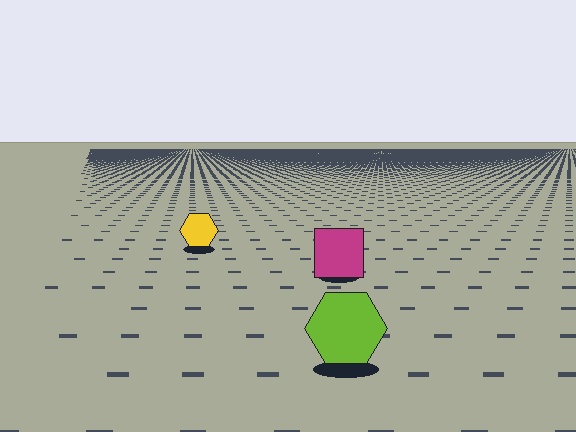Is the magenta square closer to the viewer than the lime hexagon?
No. The lime hexagon is closer — you can tell from the texture gradient: the ground texture is coarser near it.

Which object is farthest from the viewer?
The yellow hexagon is farthest from the viewer. It appears smaller and the ground texture around it is denser.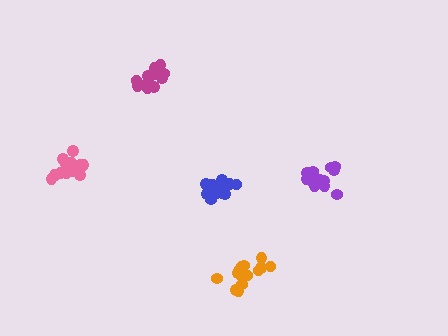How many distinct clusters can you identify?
There are 5 distinct clusters.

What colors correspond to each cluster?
The clusters are colored: purple, orange, pink, magenta, blue.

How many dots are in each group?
Group 1: 13 dots, Group 2: 14 dots, Group 3: 16 dots, Group 4: 13 dots, Group 5: 16 dots (72 total).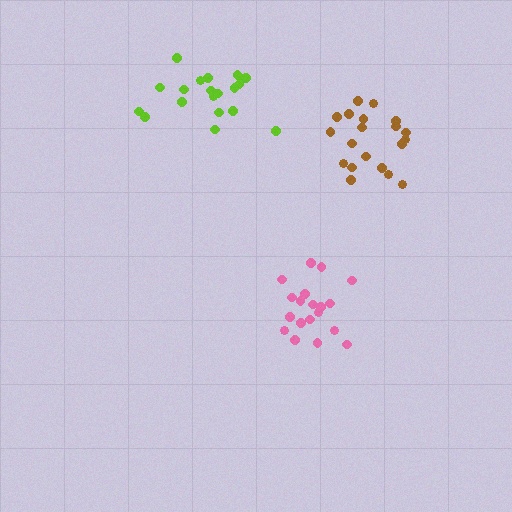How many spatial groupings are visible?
There are 3 spatial groupings.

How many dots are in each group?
Group 1: 19 dots, Group 2: 20 dots, Group 3: 20 dots (59 total).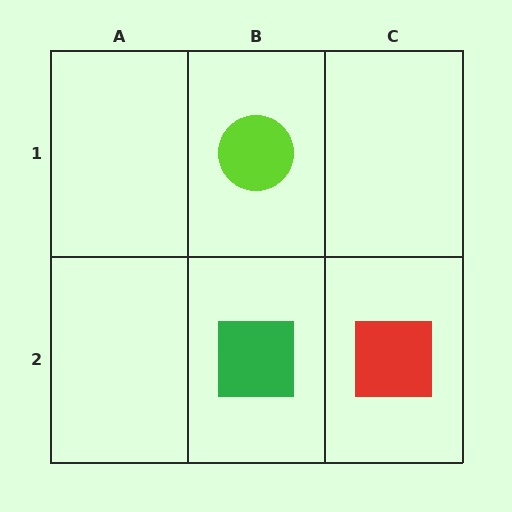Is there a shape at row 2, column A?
No, that cell is empty.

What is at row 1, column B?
A lime circle.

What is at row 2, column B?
A green square.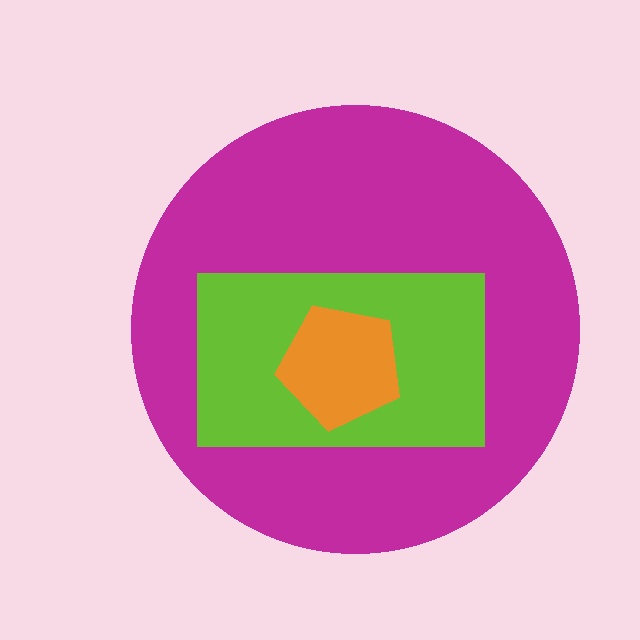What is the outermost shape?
The magenta circle.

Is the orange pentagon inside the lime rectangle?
Yes.